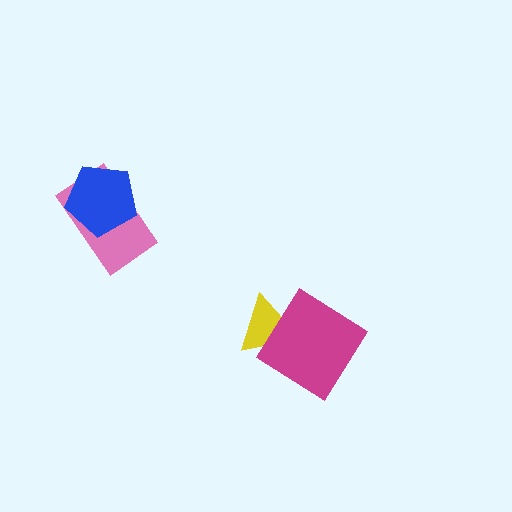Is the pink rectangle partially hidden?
Yes, it is partially covered by another shape.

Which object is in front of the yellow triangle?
The magenta diamond is in front of the yellow triangle.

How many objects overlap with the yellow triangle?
1 object overlaps with the yellow triangle.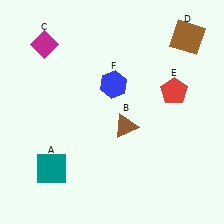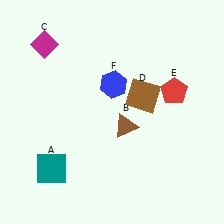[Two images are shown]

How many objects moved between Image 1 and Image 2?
1 object moved between the two images.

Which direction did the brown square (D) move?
The brown square (D) moved down.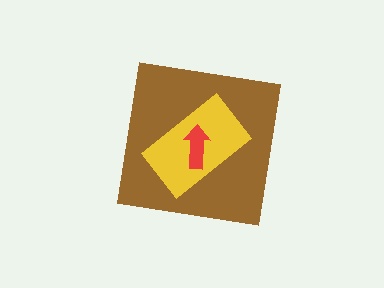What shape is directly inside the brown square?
The yellow rectangle.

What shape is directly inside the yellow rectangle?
The red arrow.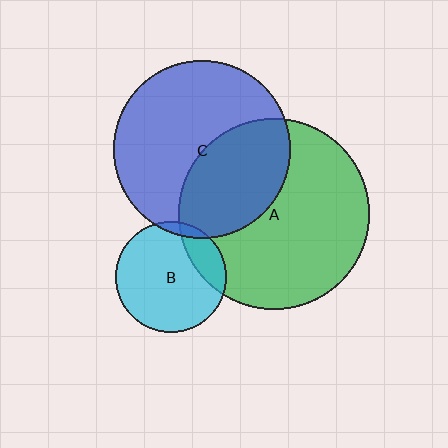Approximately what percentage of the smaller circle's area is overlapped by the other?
Approximately 5%.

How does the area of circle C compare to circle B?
Approximately 2.6 times.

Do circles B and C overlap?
Yes.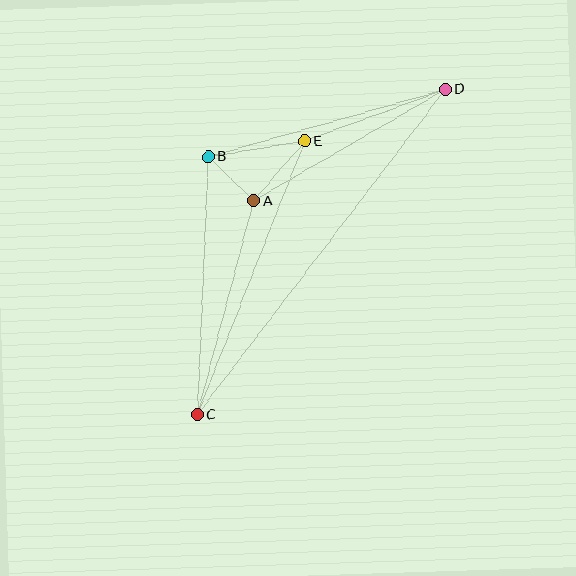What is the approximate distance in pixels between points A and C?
The distance between A and C is approximately 221 pixels.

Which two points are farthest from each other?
Points C and D are farthest from each other.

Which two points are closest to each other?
Points A and B are closest to each other.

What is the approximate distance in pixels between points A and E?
The distance between A and E is approximately 78 pixels.